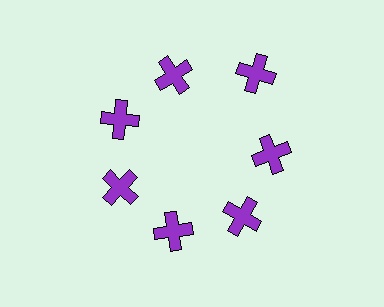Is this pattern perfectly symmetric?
No. The 7 purple crosses are arranged in a ring, but one element near the 1 o'clock position is pushed outward from the center, breaking the 7-fold rotational symmetry.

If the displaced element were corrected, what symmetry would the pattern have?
It would have 7-fold rotational symmetry — the pattern would map onto itself every 51 degrees.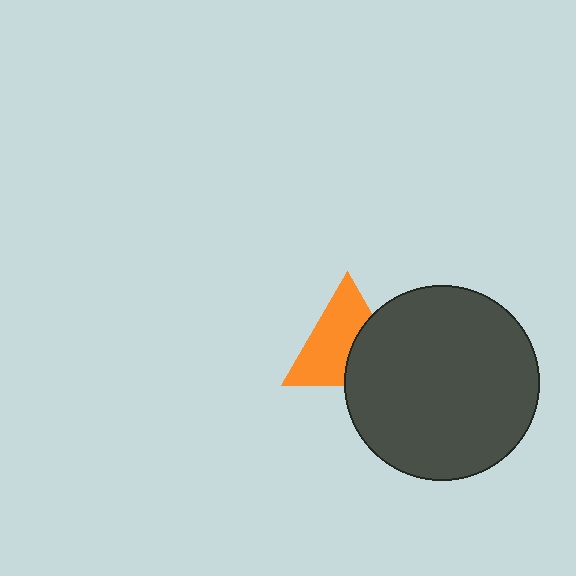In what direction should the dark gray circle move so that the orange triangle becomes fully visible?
The dark gray circle should move right. That is the shortest direction to clear the overlap and leave the orange triangle fully visible.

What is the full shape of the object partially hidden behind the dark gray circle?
The partially hidden object is an orange triangle.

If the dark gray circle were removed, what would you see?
You would see the complete orange triangle.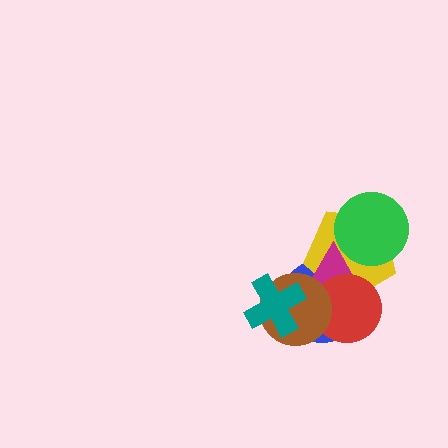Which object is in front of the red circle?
The brown circle is in front of the red circle.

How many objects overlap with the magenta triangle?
5 objects overlap with the magenta triangle.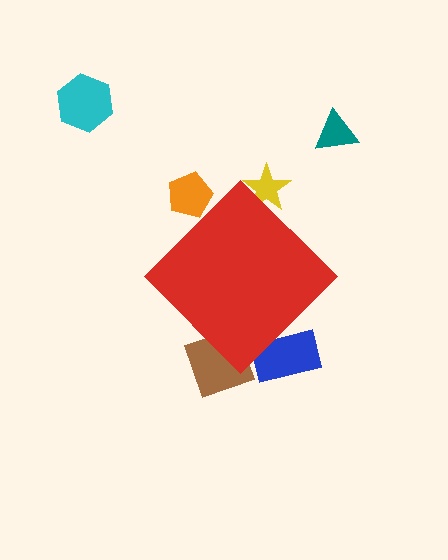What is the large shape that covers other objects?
A red diamond.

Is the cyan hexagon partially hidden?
No, the cyan hexagon is fully visible.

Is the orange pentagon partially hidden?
Yes, the orange pentagon is partially hidden behind the red diamond.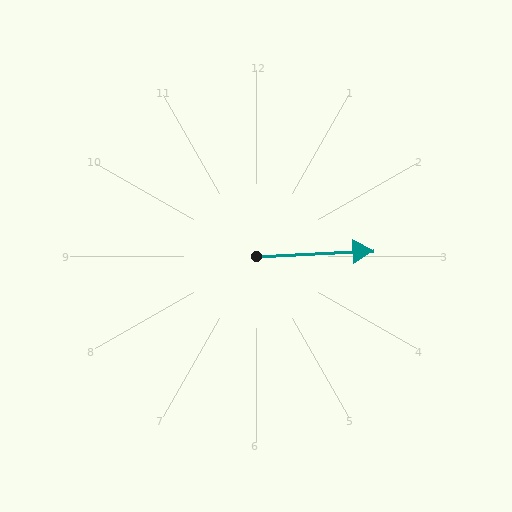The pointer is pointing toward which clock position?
Roughly 3 o'clock.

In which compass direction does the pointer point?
East.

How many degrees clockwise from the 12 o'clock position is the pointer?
Approximately 87 degrees.